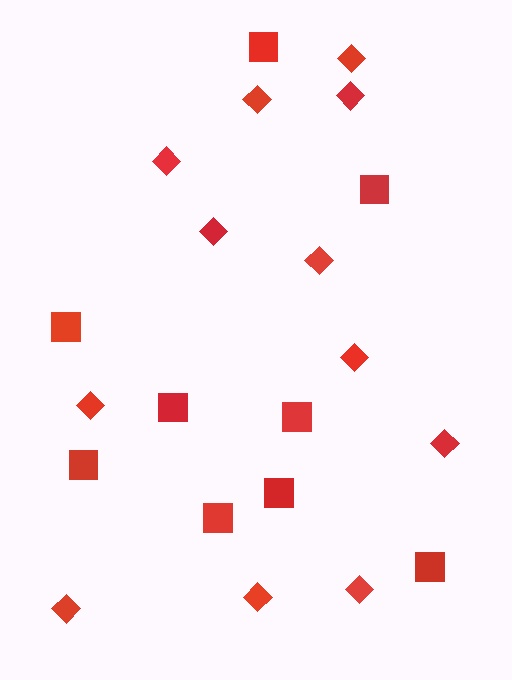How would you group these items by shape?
There are 2 groups: one group of diamonds (12) and one group of squares (9).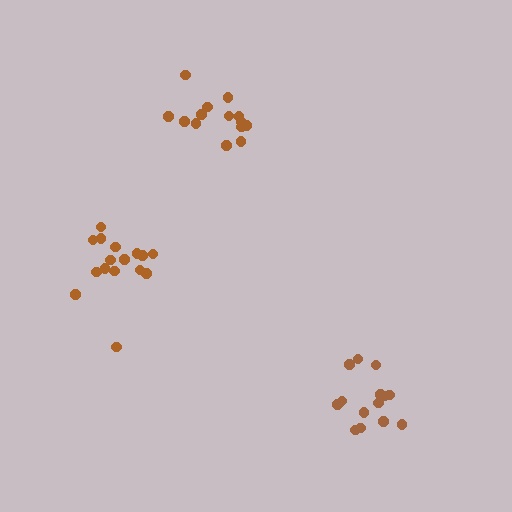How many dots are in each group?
Group 1: 14 dots, Group 2: 16 dots, Group 3: 14 dots (44 total).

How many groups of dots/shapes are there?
There are 3 groups.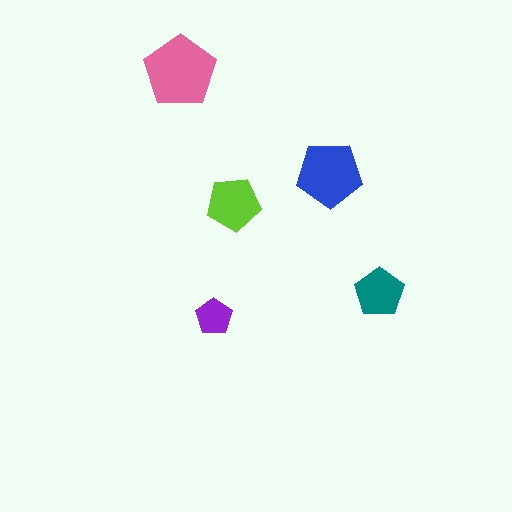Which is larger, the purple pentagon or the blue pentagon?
The blue one.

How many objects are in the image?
There are 5 objects in the image.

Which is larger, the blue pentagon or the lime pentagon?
The blue one.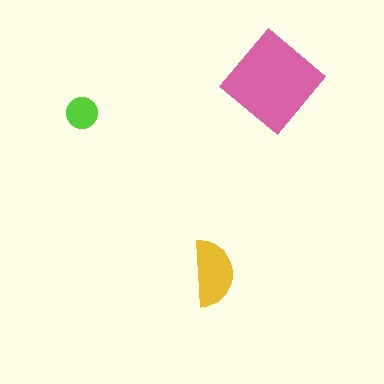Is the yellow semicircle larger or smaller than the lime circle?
Larger.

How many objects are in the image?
There are 3 objects in the image.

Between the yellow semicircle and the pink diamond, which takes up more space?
The pink diamond.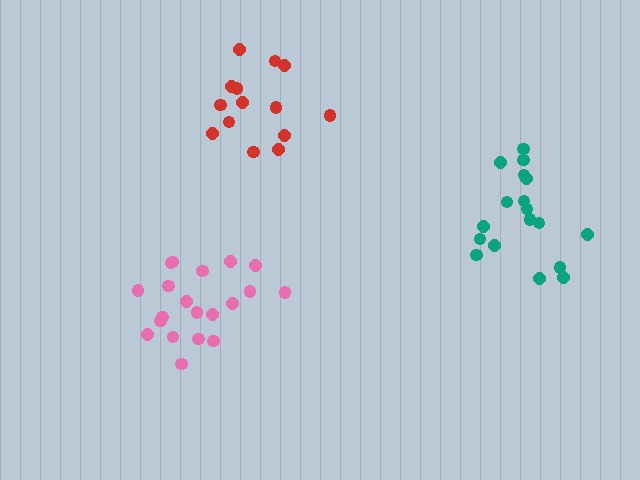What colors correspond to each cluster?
The clusters are colored: red, teal, pink.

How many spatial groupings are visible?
There are 3 spatial groupings.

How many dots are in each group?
Group 1: 14 dots, Group 2: 18 dots, Group 3: 20 dots (52 total).